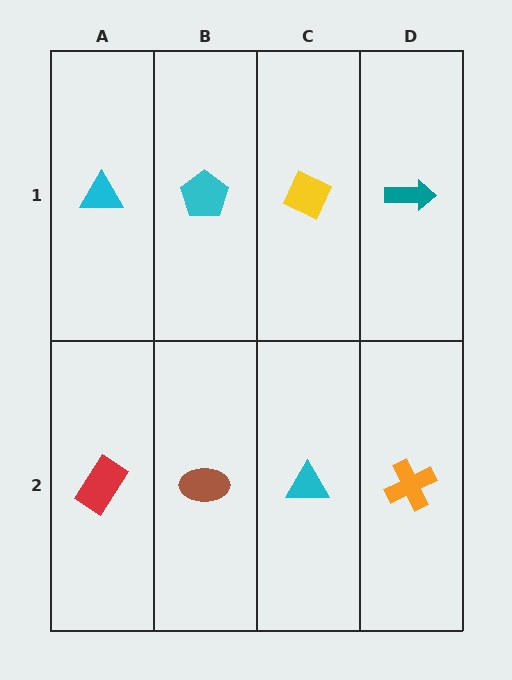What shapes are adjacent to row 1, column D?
An orange cross (row 2, column D), a yellow diamond (row 1, column C).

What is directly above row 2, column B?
A cyan pentagon.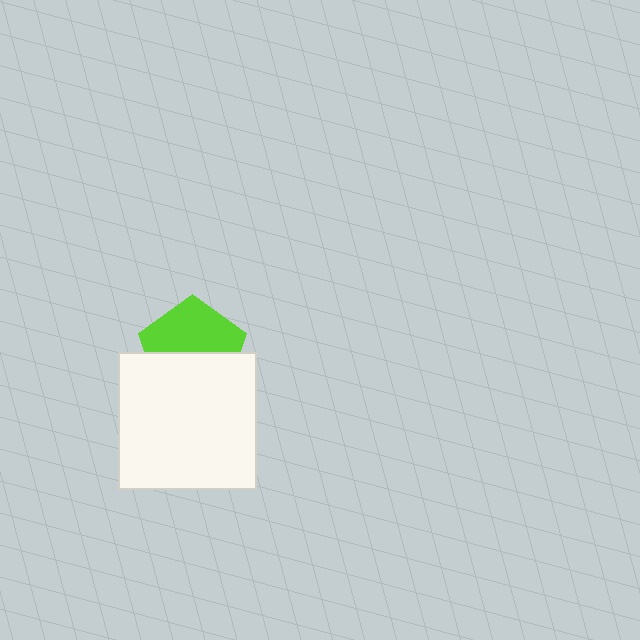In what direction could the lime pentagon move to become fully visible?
The lime pentagon could move up. That would shift it out from behind the white square entirely.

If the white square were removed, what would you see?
You would see the complete lime pentagon.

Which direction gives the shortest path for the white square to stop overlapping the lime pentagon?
Moving down gives the shortest separation.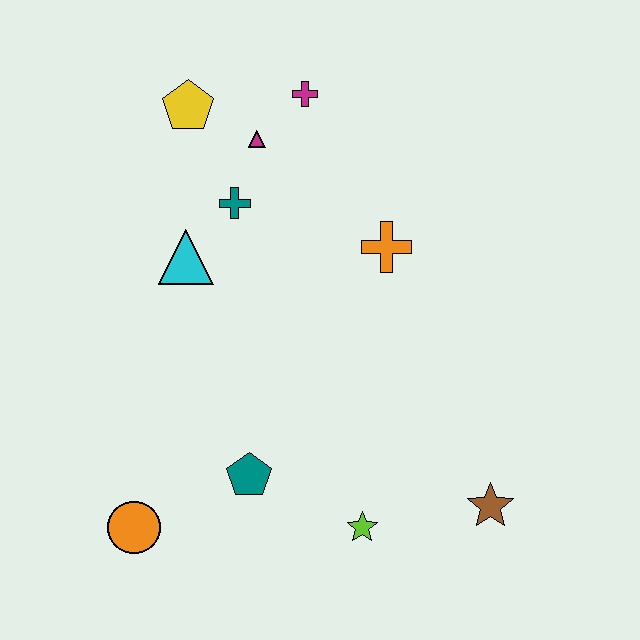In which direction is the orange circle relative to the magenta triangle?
The orange circle is below the magenta triangle.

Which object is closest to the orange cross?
The teal cross is closest to the orange cross.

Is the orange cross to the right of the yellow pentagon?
Yes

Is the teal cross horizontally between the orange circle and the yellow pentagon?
No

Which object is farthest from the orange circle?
The magenta cross is farthest from the orange circle.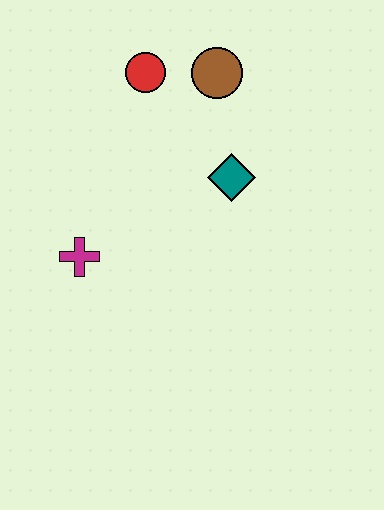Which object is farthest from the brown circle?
The magenta cross is farthest from the brown circle.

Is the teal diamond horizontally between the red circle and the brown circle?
No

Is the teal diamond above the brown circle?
No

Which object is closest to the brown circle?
The red circle is closest to the brown circle.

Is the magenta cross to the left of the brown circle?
Yes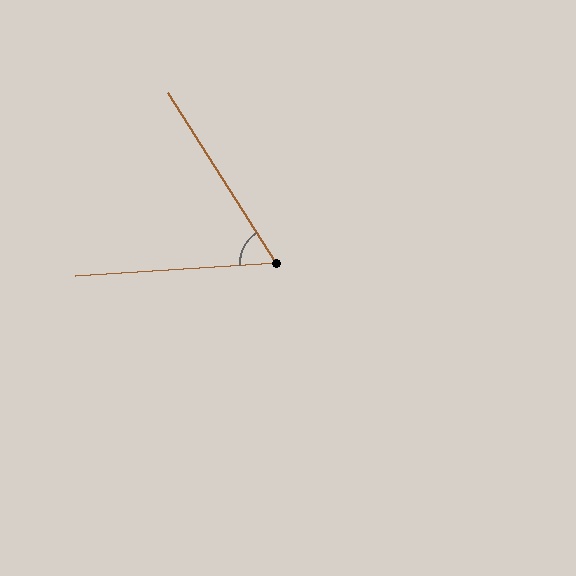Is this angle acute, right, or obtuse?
It is acute.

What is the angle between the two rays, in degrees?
Approximately 61 degrees.